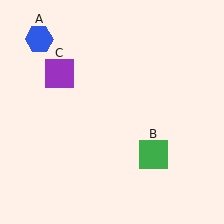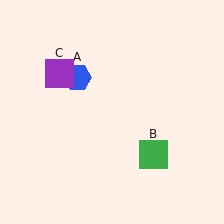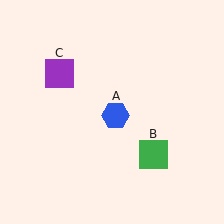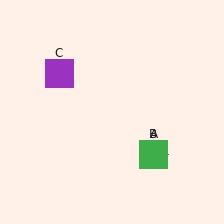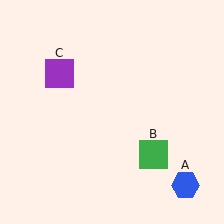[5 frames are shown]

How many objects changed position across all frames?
1 object changed position: blue hexagon (object A).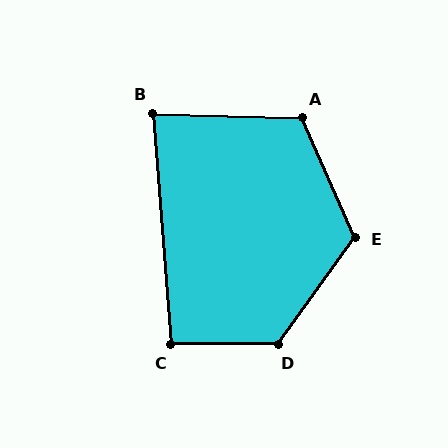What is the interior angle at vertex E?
Approximately 120 degrees (obtuse).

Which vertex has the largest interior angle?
D, at approximately 126 degrees.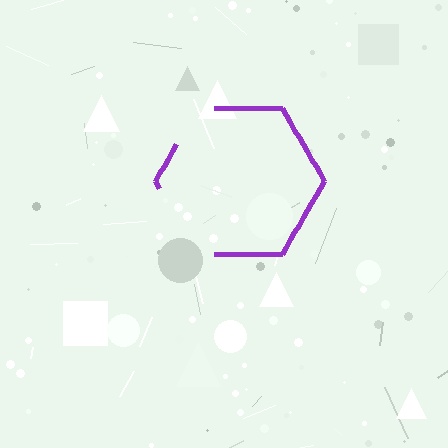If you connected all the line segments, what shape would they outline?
They would outline a hexagon.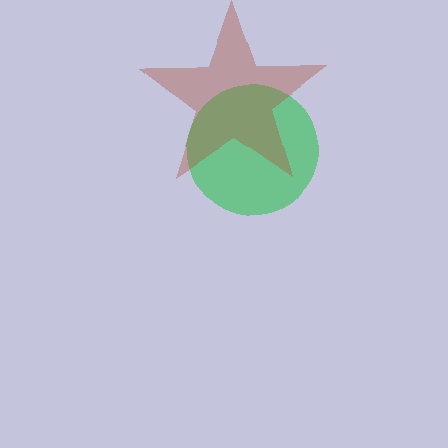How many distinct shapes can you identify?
There are 2 distinct shapes: a green circle, a brown star.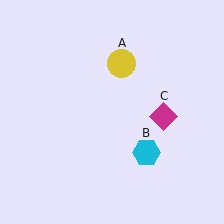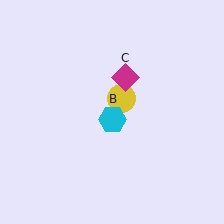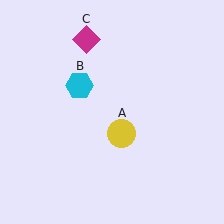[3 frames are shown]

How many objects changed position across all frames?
3 objects changed position: yellow circle (object A), cyan hexagon (object B), magenta diamond (object C).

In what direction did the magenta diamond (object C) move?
The magenta diamond (object C) moved up and to the left.